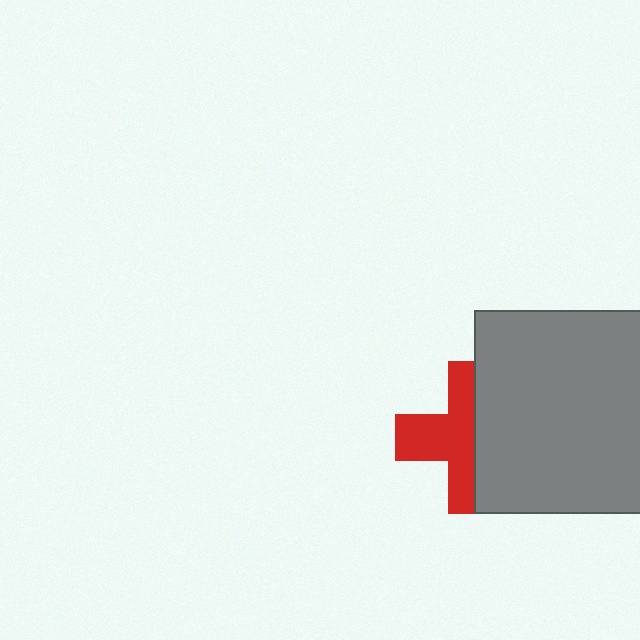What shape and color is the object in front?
The object in front is a gray square.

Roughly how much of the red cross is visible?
About half of it is visible (roughly 52%).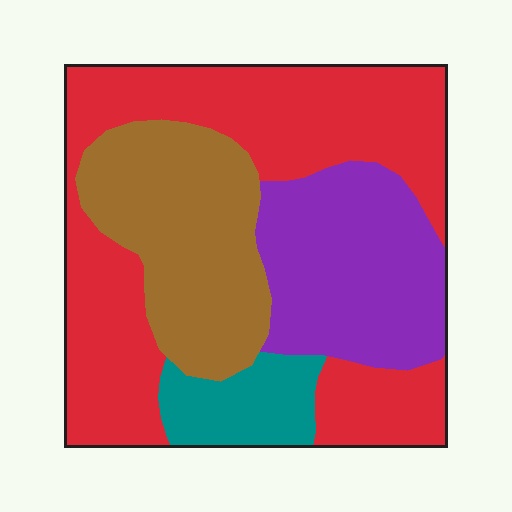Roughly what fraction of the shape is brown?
Brown takes up about one quarter (1/4) of the shape.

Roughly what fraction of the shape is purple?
Purple covers about 20% of the shape.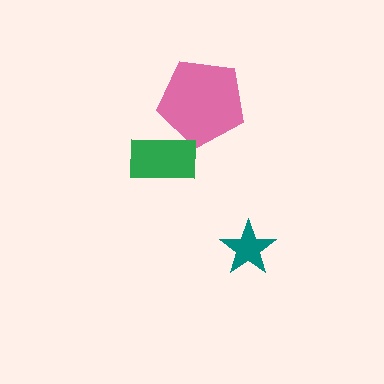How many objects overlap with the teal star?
0 objects overlap with the teal star.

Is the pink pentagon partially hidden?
Yes, it is partially covered by another shape.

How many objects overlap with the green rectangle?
1 object overlaps with the green rectangle.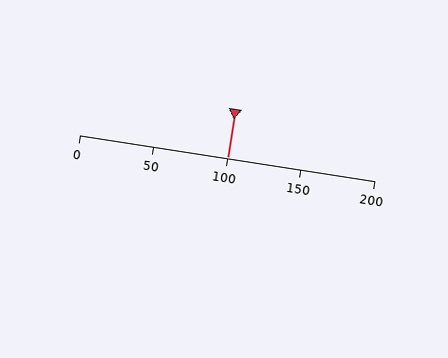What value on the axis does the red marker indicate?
The marker indicates approximately 100.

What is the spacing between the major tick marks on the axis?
The major ticks are spaced 50 apart.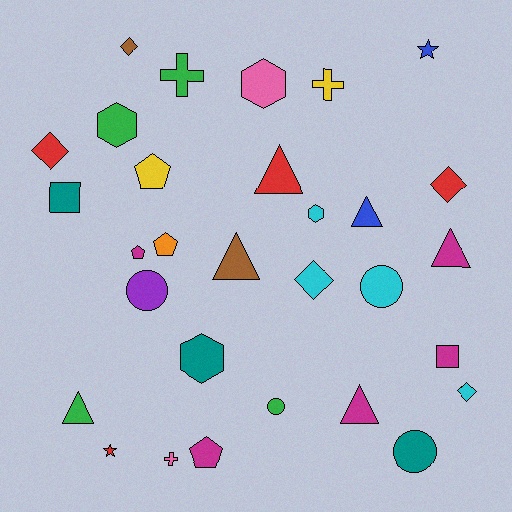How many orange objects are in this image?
There is 1 orange object.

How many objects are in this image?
There are 30 objects.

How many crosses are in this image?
There are 3 crosses.